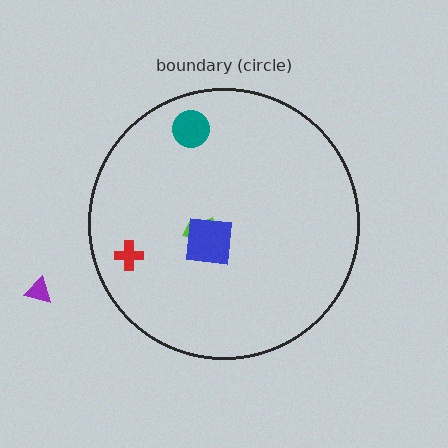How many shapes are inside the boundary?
4 inside, 1 outside.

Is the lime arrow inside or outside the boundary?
Inside.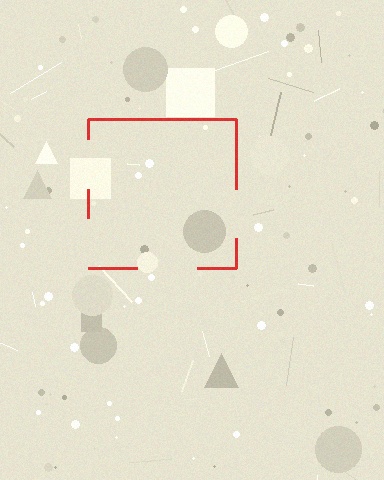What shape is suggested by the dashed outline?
The dashed outline suggests a square.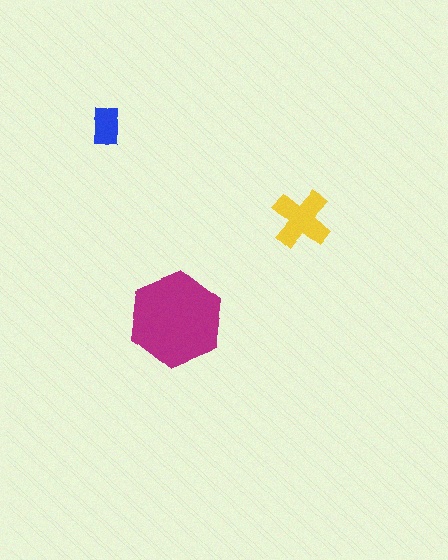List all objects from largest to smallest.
The magenta hexagon, the yellow cross, the blue rectangle.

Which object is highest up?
The blue rectangle is topmost.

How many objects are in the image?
There are 3 objects in the image.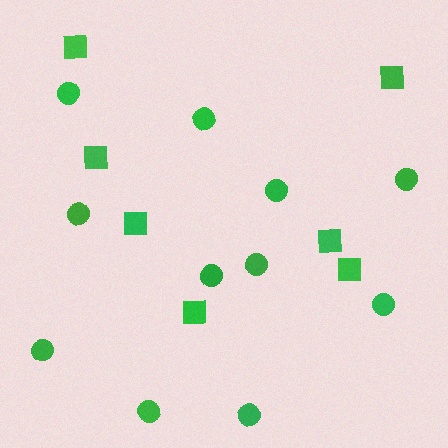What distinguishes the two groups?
There are 2 groups: one group of squares (7) and one group of circles (11).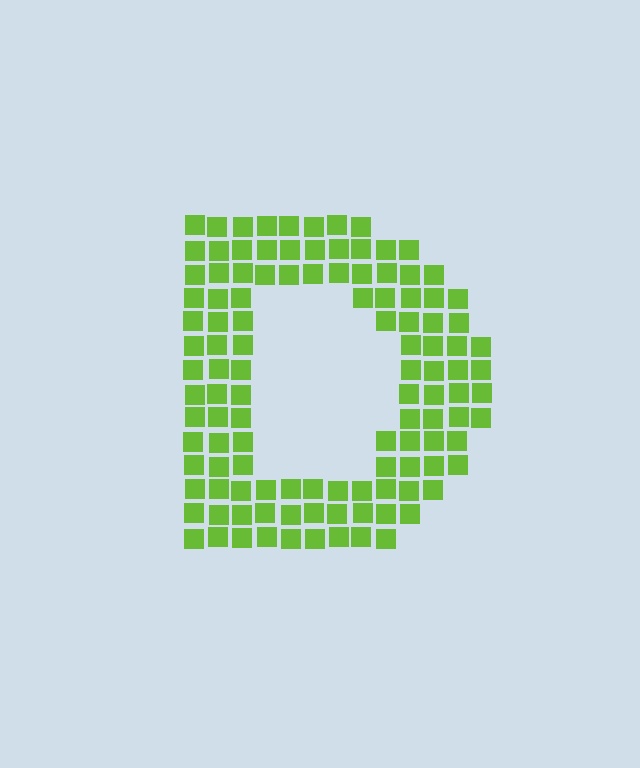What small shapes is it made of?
It is made of small squares.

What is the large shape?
The large shape is the letter D.